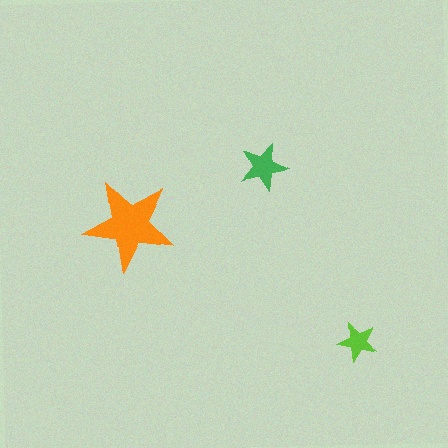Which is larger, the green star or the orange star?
The orange one.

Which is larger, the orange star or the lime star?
The orange one.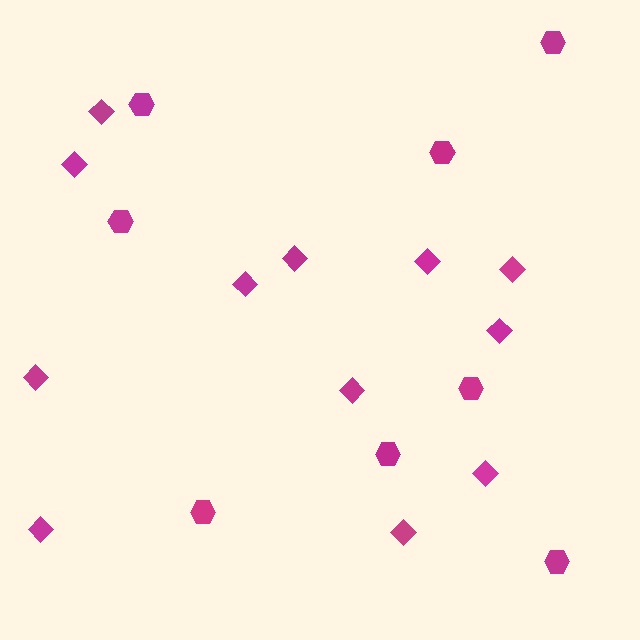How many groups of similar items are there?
There are 2 groups: one group of diamonds (12) and one group of hexagons (8).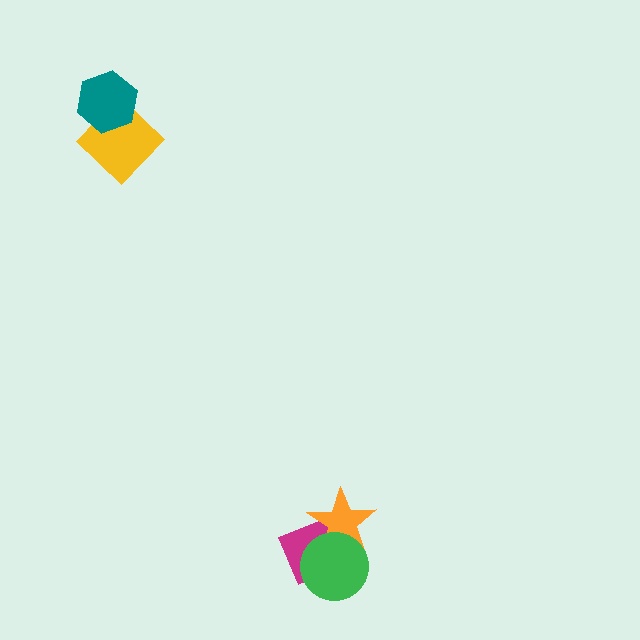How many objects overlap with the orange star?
2 objects overlap with the orange star.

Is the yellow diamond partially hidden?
Yes, it is partially covered by another shape.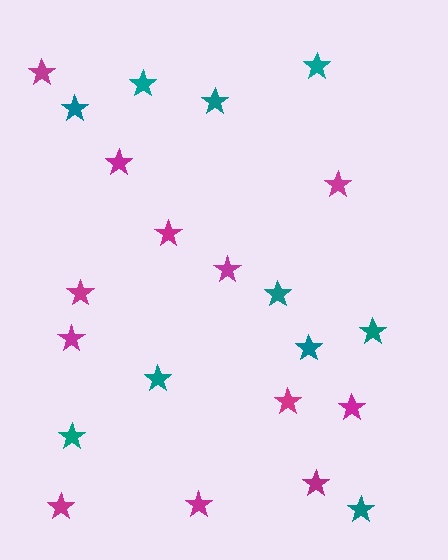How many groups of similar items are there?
There are 2 groups: one group of teal stars (10) and one group of magenta stars (12).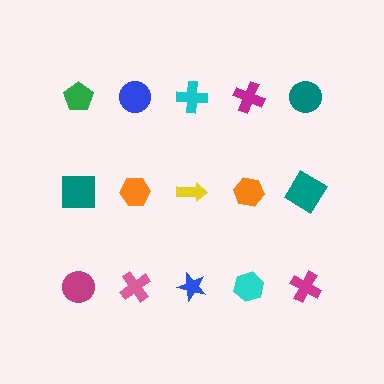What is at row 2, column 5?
A teal diamond.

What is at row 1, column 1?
A green pentagon.